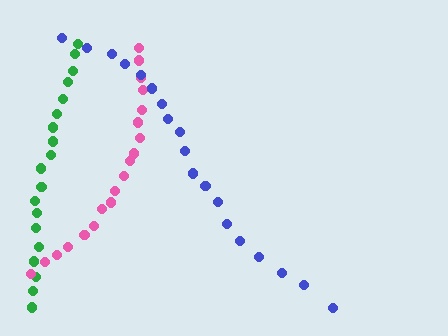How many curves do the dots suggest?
There are 3 distinct paths.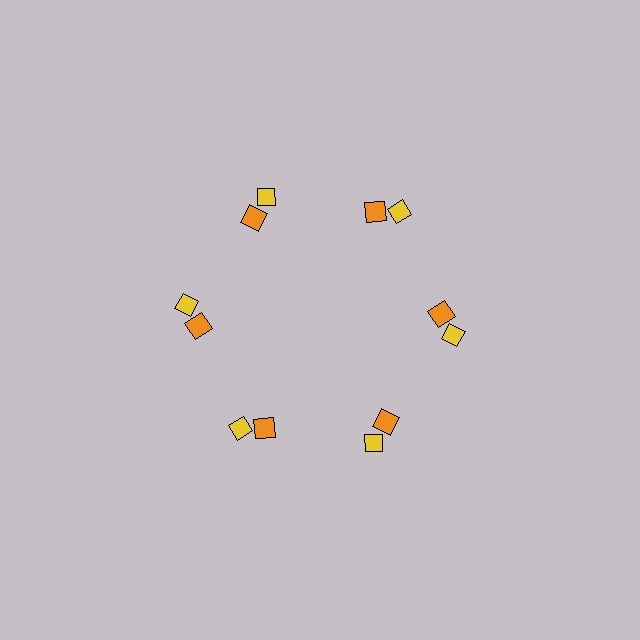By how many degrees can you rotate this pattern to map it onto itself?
The pattern maps onto itself every 60 degrees of rotation.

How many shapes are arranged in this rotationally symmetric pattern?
There are 12 shapes, arranged in 6 groups of 2.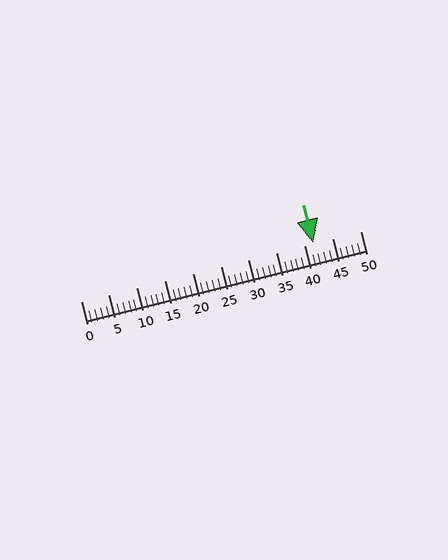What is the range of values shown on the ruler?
The ruler shows values from 0 to 50.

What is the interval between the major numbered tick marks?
The major tick marks are spaced 5 units apart.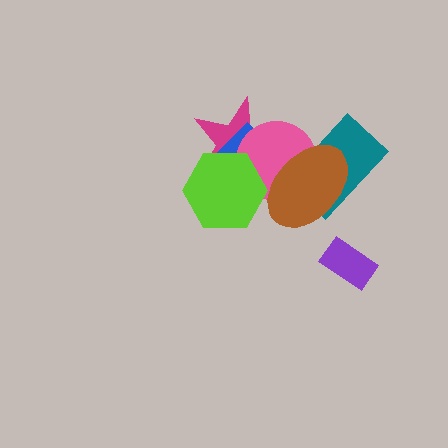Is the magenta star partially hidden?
Yes, it is partially covered by another shape.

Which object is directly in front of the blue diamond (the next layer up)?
The pink circle is directly in front of the blue diamond.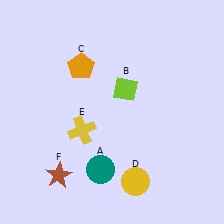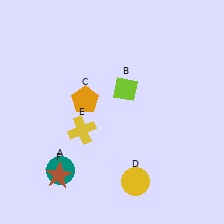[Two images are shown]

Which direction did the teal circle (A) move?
The teal circle (A) moved left.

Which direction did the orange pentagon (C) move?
The orange pentagon (C) moved down.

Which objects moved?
The objects that moved are: the teal circle (A), the orange pentagon (C).